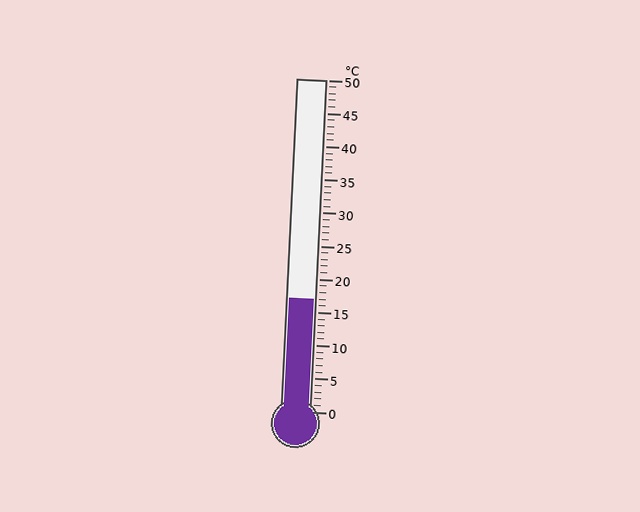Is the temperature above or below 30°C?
The temperature is below 30°C.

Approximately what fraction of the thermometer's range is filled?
The thermometer is filled to approximately 35% of its range.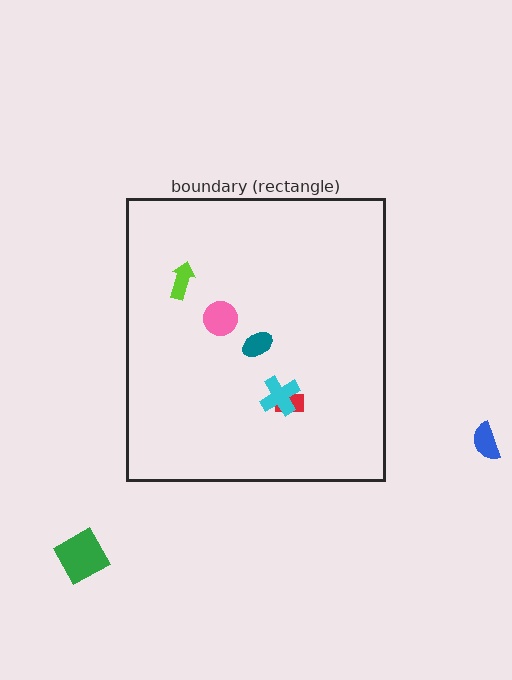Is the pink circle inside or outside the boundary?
Inside.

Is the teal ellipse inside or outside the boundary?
Inside.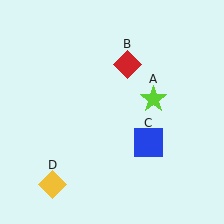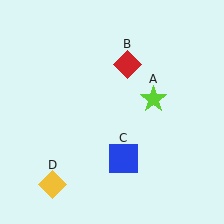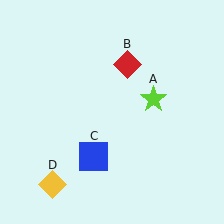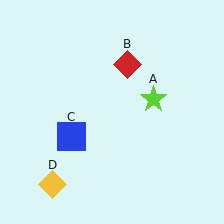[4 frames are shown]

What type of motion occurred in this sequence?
The blue square (object C) rotated clockwise around the center of the scene.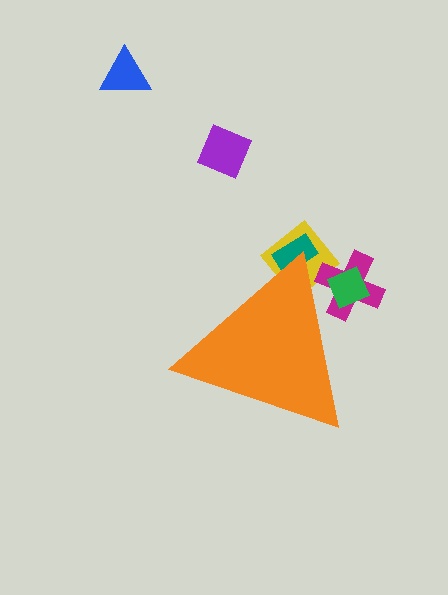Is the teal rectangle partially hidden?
Yes, the teal rectangle is partially hidden behind the orange triangle.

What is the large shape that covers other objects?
An orange triangle.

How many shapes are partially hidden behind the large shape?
4 shapes are partially hidden.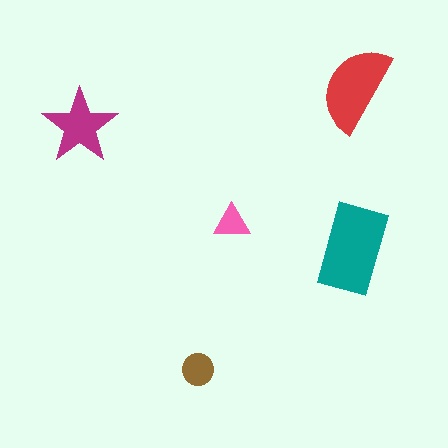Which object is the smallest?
The pink triangle.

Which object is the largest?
The teal rectangle.